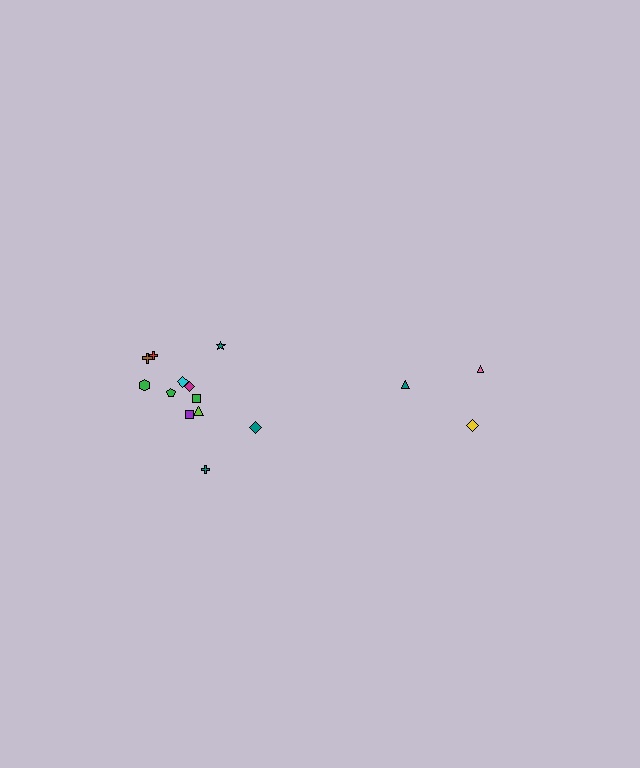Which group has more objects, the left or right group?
The left group.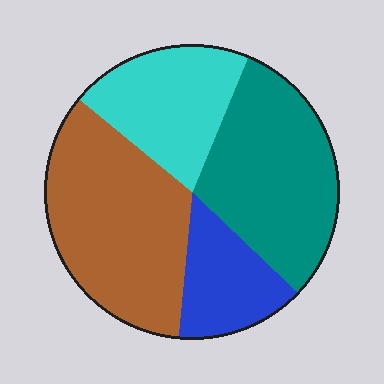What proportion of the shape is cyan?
Cyan covers 20% of the shape.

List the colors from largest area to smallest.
From largest to smallest: brown, teal, cyan, blue.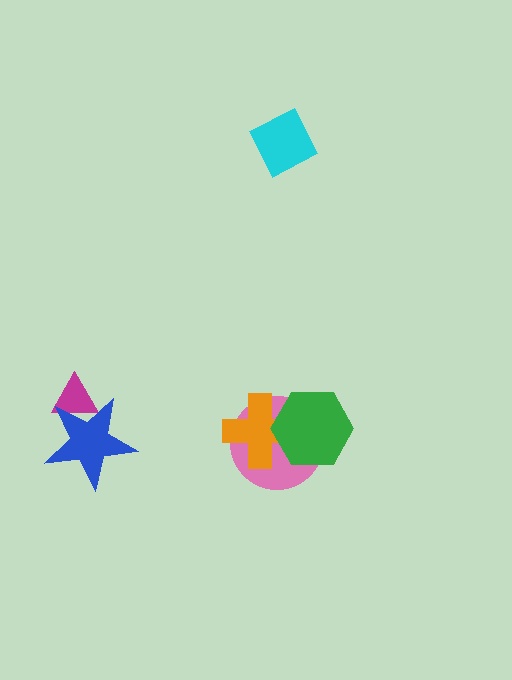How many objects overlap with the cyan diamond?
0 objects overlap with the cyan diamond.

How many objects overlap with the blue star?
1 object overlaps with the blue star.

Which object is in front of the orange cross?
The green hexagon is in front of the orange cross.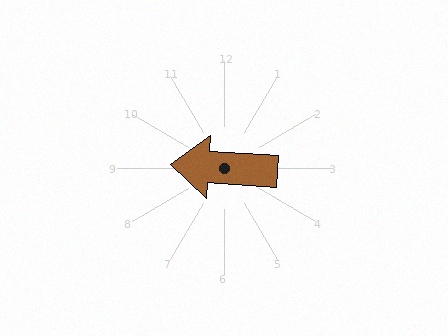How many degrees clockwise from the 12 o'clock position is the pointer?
Approximately 274 degrees.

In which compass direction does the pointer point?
West.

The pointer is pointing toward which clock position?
Roughly 9 o'clock.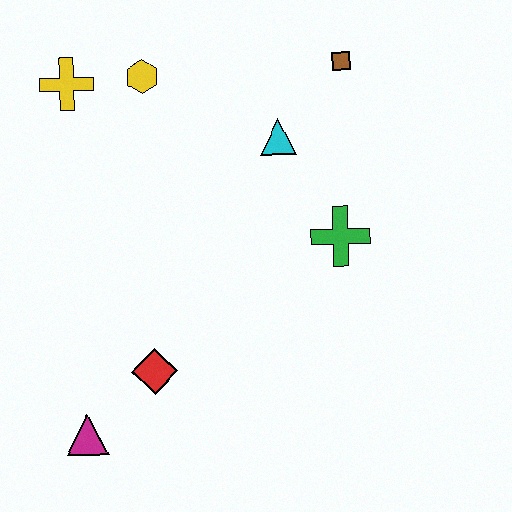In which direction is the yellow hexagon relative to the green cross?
The yellow hexagon is to the left of the green cross.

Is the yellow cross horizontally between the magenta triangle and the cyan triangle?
No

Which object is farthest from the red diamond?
The brown square is farthest from the red diamond.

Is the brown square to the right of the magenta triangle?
Yes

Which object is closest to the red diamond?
The magenta triangle is closest to the red diamond.